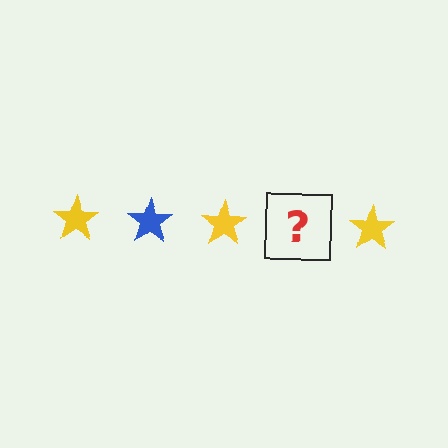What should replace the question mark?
The question mark should be replaced with a blue star.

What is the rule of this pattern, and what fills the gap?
The rule is that the pattern cycles through yellow, blue stars. The gap should be filled with a blue star.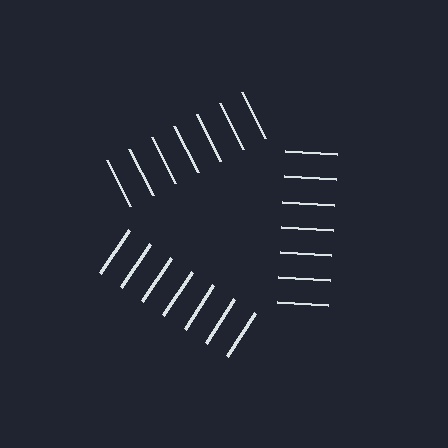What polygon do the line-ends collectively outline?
An illusory triangle — the line segments terminate on its edges but no continuous stroke is drawn.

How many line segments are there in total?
21 — 7 along each of the 3 edges.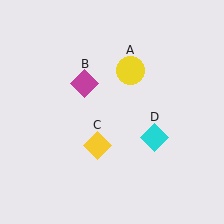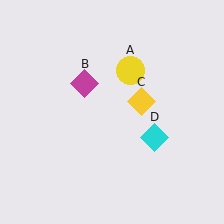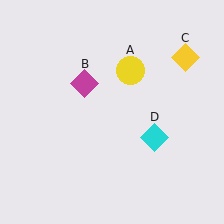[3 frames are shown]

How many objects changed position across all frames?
1 object changed position: yellow diamond (object C).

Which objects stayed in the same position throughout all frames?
Yellow circle (object A) and magenta diamond (object B) and cyan diamond (object D) remained stationary.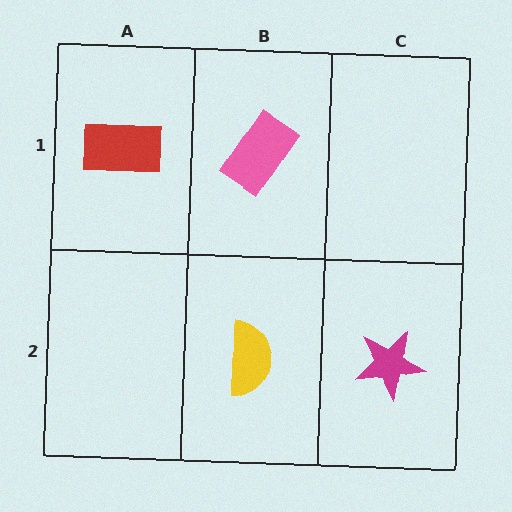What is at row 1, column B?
A pink rectangle.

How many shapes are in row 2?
2 shapes.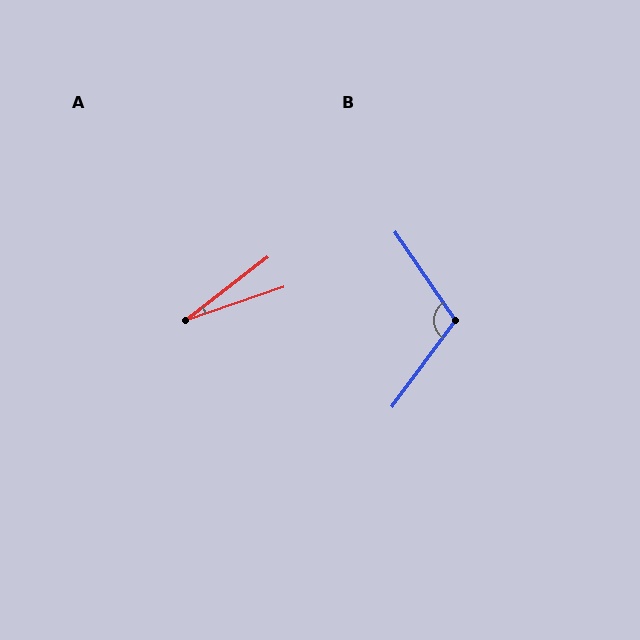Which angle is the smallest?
A, at approximately 19 degrees.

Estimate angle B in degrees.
Approximately 110 degrees.